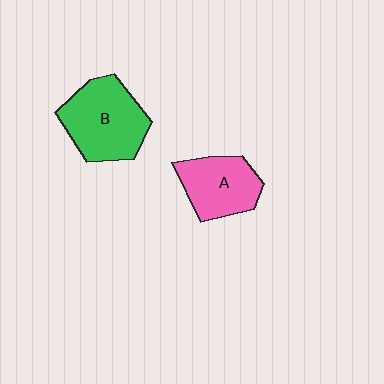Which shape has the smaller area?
Shape A (pink).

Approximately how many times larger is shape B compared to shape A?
Approximately 1.3 times.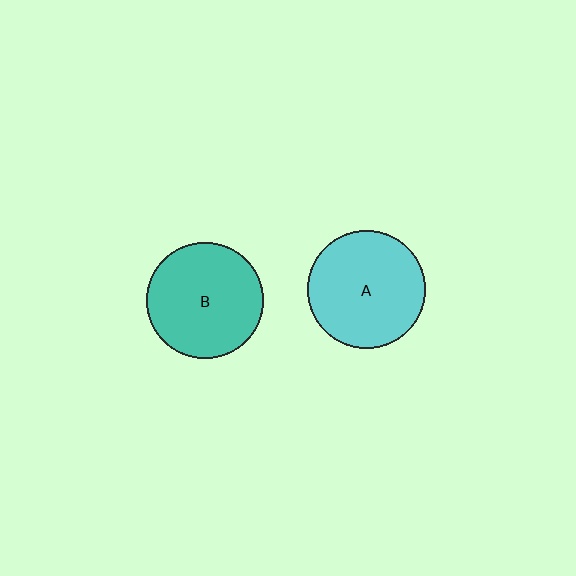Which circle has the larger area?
Circle A (cyan).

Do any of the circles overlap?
No, none of the circles overlap.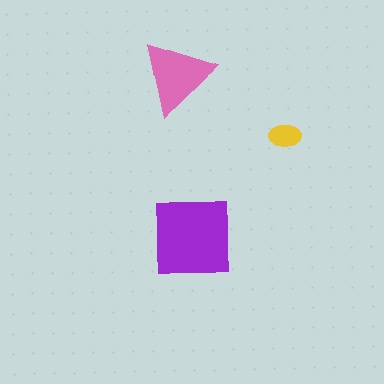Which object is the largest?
The purple square.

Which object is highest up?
The pink triangle is topmost.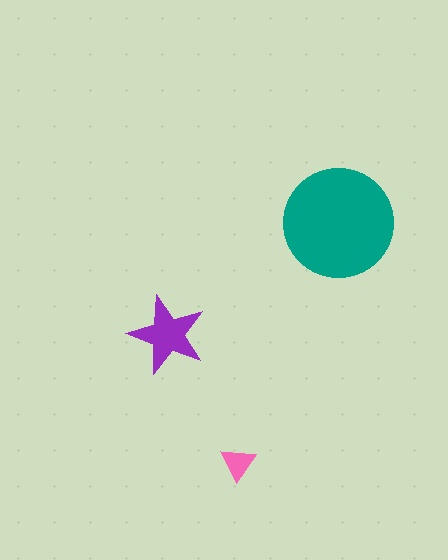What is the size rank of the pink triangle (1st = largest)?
3rd.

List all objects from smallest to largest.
The pink triangle, the purple star, the teal circle.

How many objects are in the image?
There are 3 objects in the image.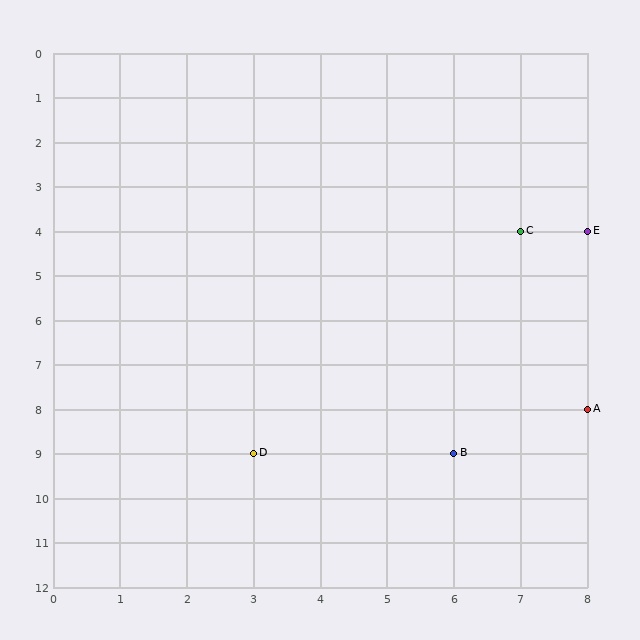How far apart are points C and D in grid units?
Points C and D are 4 columns and 5 rows apart (about 6.4 grid units diagonally).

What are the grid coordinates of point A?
Point A is at grid coordinates (8, 8).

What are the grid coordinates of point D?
Point D is at grid coordinates (3, 9).